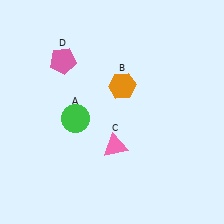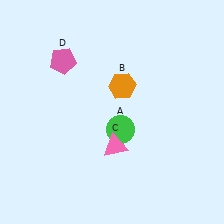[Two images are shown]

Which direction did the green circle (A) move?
The green circle (A) moved right.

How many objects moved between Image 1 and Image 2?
1 object moved between the two images.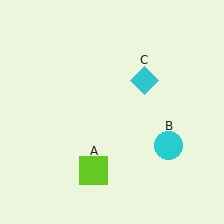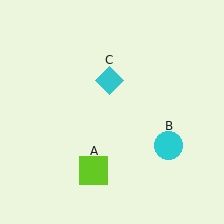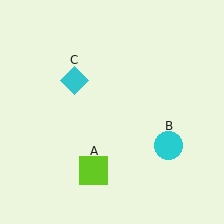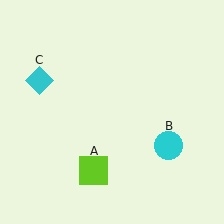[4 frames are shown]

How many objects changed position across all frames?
1 object changed position: cyan diamond (object C).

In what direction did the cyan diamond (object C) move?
The cyan diamond (object C) moved left.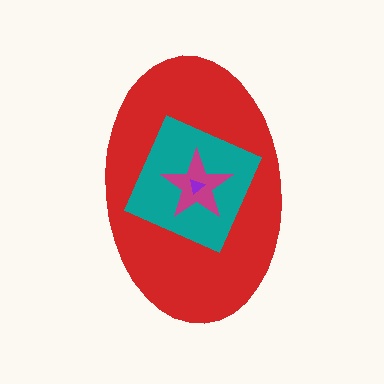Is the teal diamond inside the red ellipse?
Yes.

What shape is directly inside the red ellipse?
The teal diamond.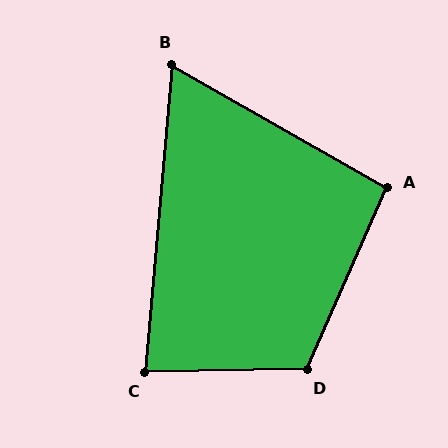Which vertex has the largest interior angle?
D, at approximately 115 degrees.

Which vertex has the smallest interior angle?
B, at approximately 65 degrees.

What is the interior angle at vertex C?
Approximately 84 degrees (acute).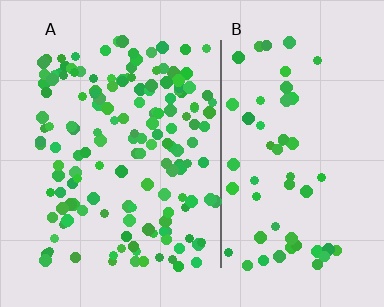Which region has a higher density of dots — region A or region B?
A (the left).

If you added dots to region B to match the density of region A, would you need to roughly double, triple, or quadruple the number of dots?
Approximately triple.